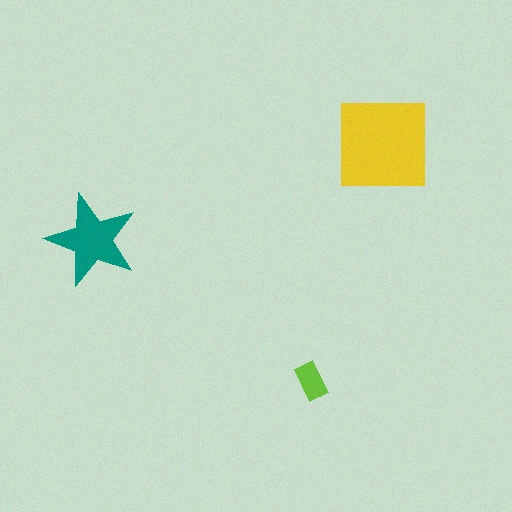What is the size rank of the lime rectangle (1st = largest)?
3rd.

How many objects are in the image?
There are 3 objects in the image.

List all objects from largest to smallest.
The yellow square, the teal star, the lime rectangle.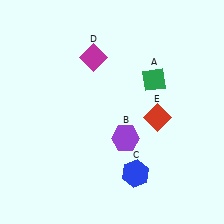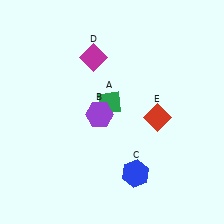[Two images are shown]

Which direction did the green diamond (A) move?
The green diamond (A) moved left.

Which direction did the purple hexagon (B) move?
The purple hexagon (B) moved left.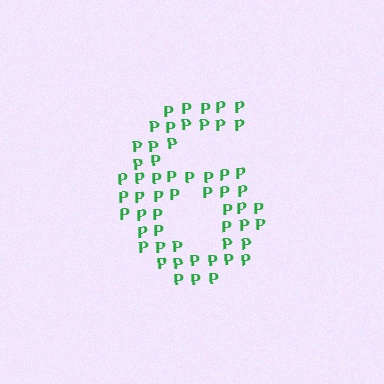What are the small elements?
The small elements are letter P's.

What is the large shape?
The large shape is the digit 6.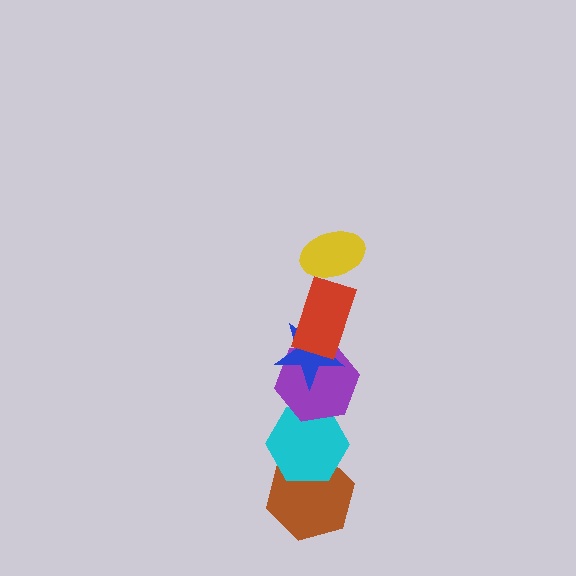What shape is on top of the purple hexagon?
The blue star is on top of the purple hexagon.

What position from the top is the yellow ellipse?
The yellow ellipse is 1st from the top.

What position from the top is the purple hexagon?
The purple hexagon is 4th from the top.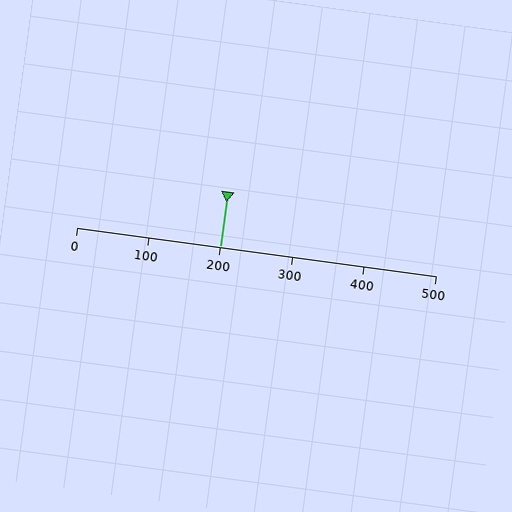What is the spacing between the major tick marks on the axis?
The major ticks are spaced 100 apart.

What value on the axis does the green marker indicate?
The marker indicates approximately 200.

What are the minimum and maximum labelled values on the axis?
The axis runs from 0 to 500.